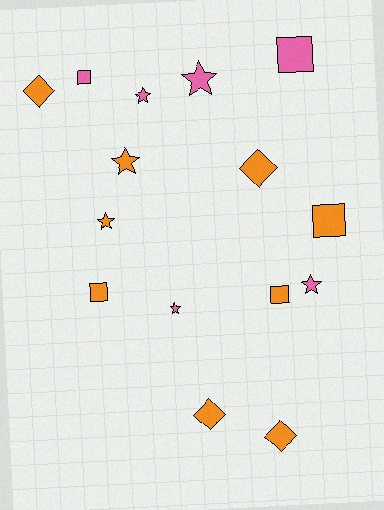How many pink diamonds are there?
There are no pink diamonds.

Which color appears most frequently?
Orange, with 9 objects.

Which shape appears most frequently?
Star, with 6 objects.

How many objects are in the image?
There are 15 objects.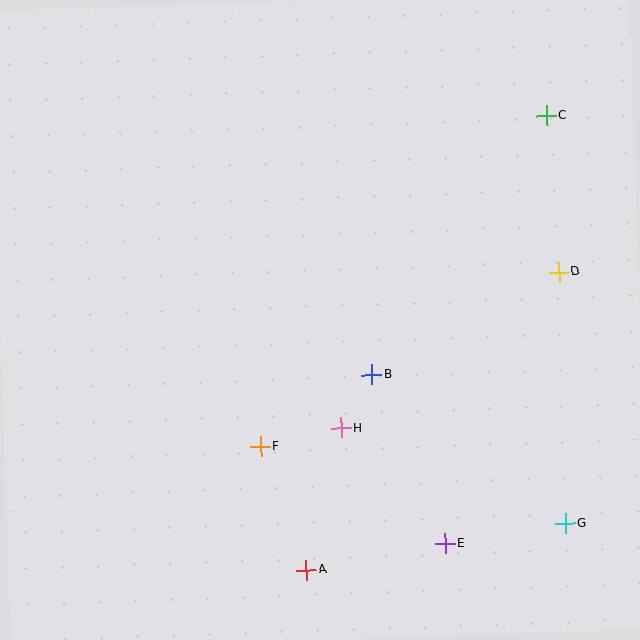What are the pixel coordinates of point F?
Point F is at (260, 446).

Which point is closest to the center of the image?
Point B at (372, 374) is closest to the center.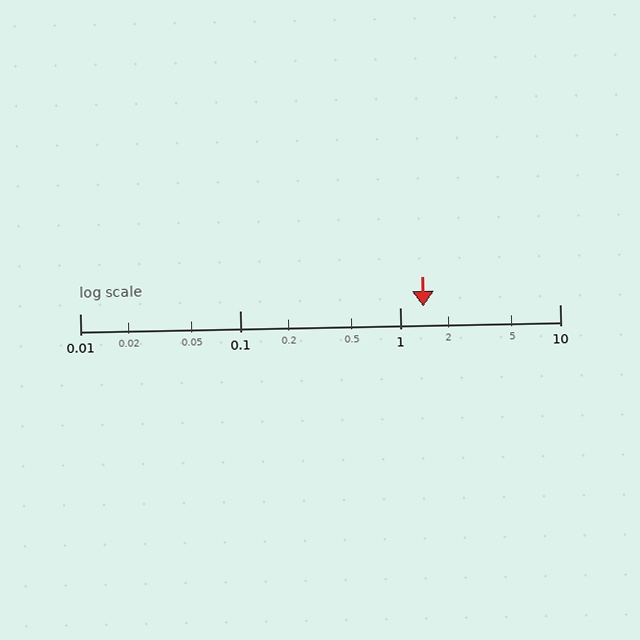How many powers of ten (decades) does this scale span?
The scale spans 3 decades, from 0.01 to 10.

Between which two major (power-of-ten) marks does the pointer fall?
The pointer is between 1 and 10.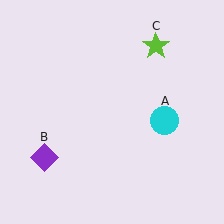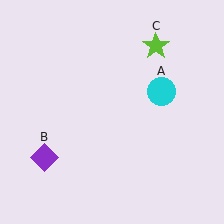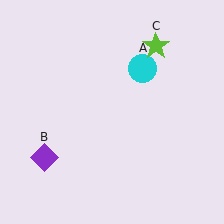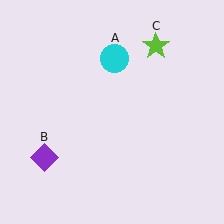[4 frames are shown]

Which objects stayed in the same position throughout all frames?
Purple diamond (object B) and lime star (object C) remained stationary.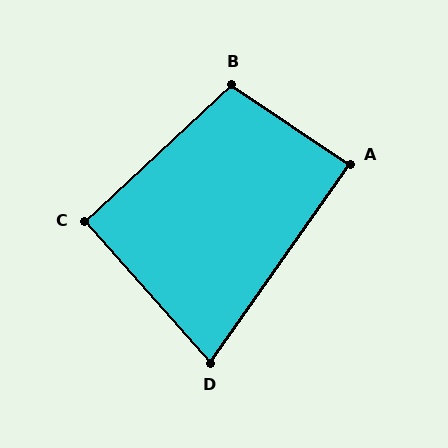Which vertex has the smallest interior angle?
D, at approximately 77 degrees.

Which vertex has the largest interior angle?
B, at approximately 103 degrees.